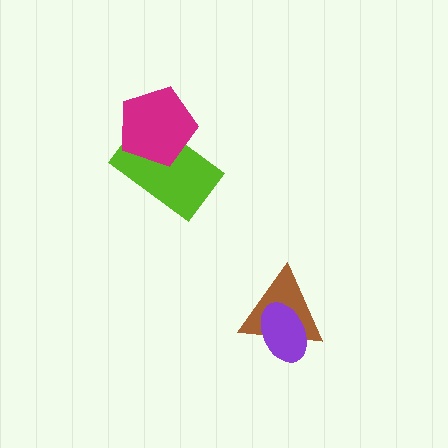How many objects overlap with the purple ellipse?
1 object overlaps with the purple ellipse.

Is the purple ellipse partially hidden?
No, no other shape covers it.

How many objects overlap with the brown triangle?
1 object overlaps with the brown triangle.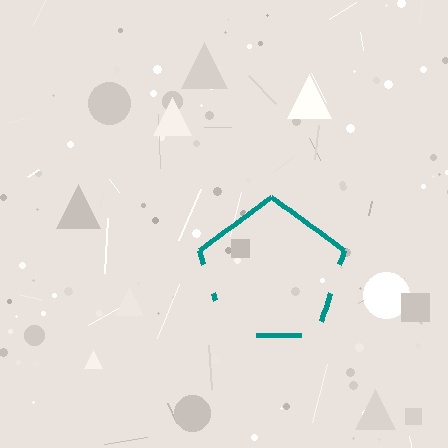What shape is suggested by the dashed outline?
The dashed outline suggests a pentagon.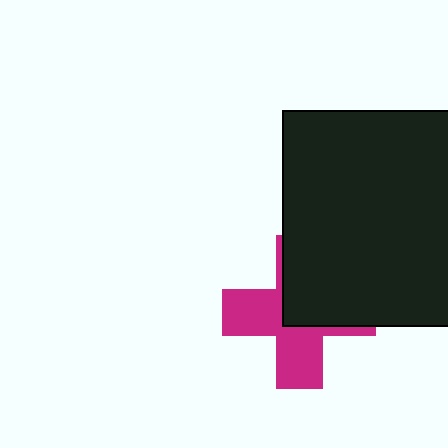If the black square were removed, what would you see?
You would see the complete magenta cross.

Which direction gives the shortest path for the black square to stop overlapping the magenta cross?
Moving toward the upper-right gives the shortest separation.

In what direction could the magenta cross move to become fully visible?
The magenta cross could move toward the lower-left. That would shift it out from behind the black square entirely.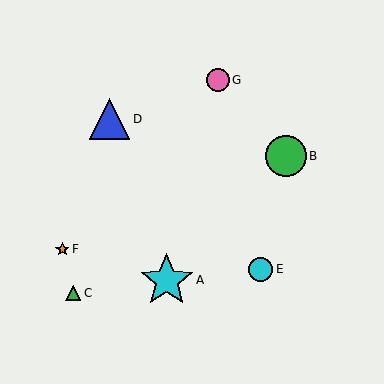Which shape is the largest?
The cyan star (labeled A) is the largest.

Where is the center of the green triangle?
The center of the green triangle is at (73, 293).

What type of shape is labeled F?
Shape F is an orange star.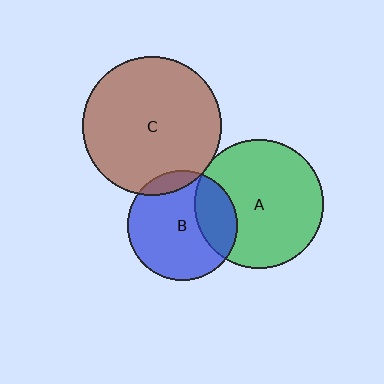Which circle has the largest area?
Circle C (brown).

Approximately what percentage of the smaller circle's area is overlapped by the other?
Approximately 5%.